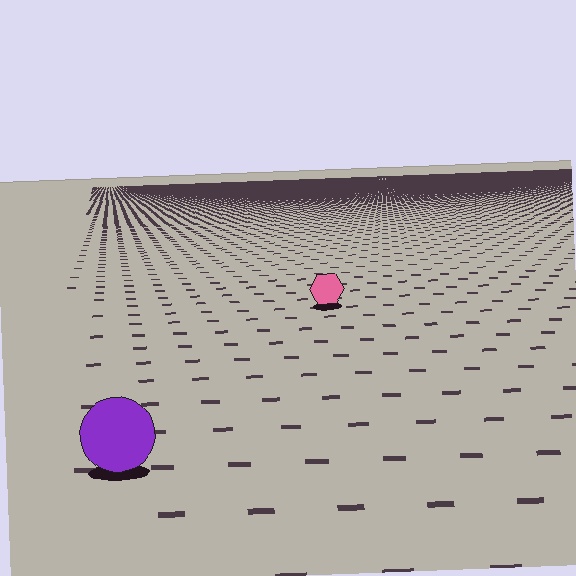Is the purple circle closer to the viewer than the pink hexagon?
Yes. The purple circle is closer — you can tell from the texture gradient: the ground texture is coarser near it.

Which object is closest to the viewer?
The purple circle is closest. The texture marks near it are larger and more spread out.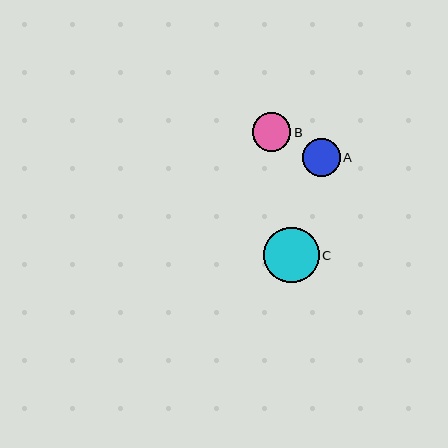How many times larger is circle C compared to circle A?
Circle C is approximately 1.5 times the size of circle A.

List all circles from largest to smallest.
From largest to smallest: C, B, A.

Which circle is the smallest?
Circle A is the smallest with a size of approximately 38 pixels.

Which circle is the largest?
Circle C is the largest with a size of approximately 56 pixels.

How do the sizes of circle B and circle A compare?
Circle B and circle A are approximately the same size.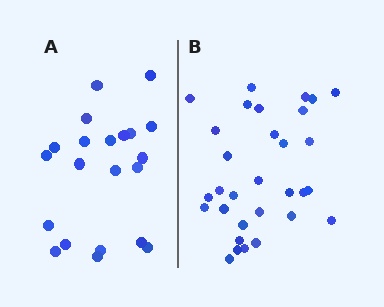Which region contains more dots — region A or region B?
Region B (the right region) has more dots.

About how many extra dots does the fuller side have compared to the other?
Region B has roughly 10 or so more dots than region A.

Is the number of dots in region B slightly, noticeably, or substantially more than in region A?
Region B has substantially more. The ratio is roughly 1.5 to 1.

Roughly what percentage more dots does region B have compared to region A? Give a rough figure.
About 50% more.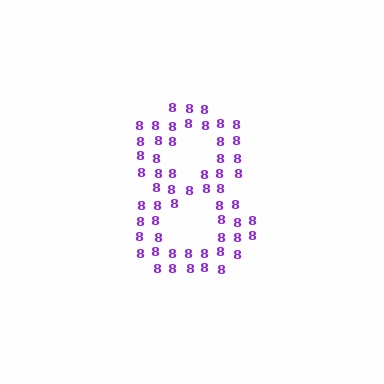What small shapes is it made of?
It is made of small digit 8's.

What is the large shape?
The large shape is the digit 8.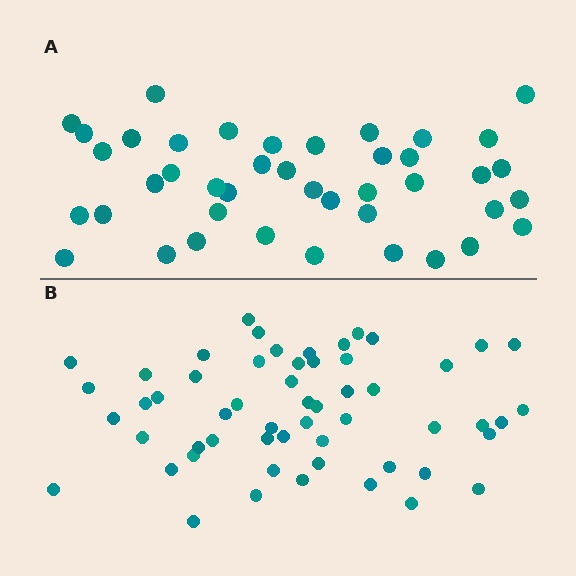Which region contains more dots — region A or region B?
Region B (the bottom region) has more dots.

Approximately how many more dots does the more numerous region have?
Region B has approximately 15 more dots than region A.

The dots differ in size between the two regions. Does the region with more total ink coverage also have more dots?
No. Region A has more total ink coverage because its dots are larger, but region B actually contains more individual dots. Total area can be misleading — the number of items is what matters here.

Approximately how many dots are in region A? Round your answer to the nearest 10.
About 40 dots. (The exact count is 42, which rounds to 40.)